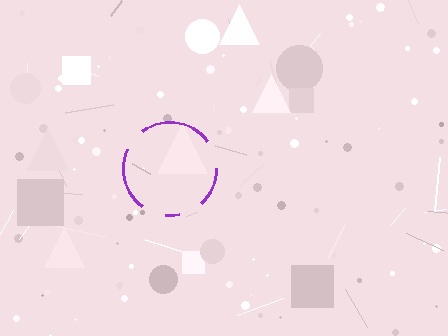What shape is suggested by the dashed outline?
The dashed outline suggests a circle.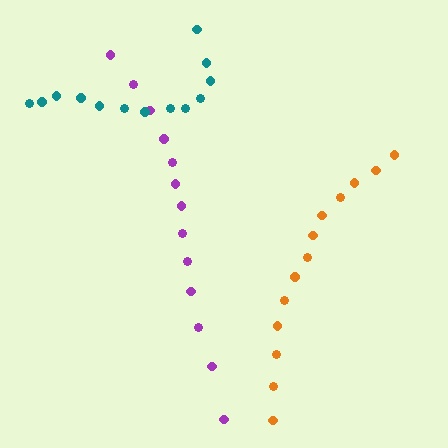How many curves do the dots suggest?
There are 3 distinct paths.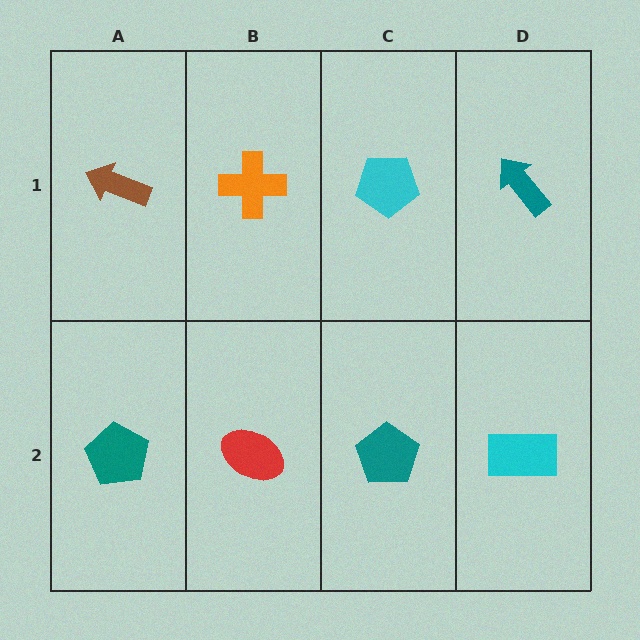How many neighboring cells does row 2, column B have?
3.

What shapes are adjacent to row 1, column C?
A teal pentagon (row 2, column C), an orange cross (row 1, column B), a teal arrow (row 1, column D).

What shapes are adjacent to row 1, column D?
A cyan rectangle (row 2, column D), a cyan pentagon (row 1, column C).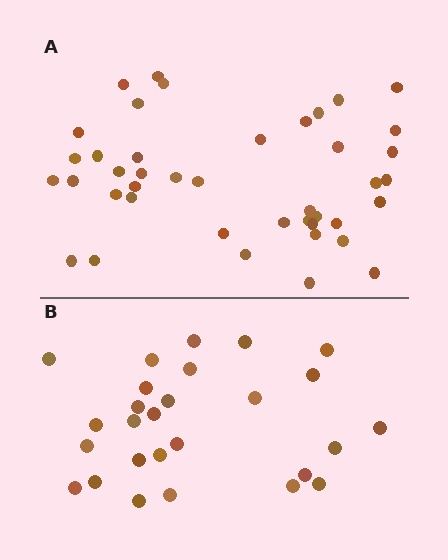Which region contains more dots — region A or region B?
Region A (the top region) has more dots.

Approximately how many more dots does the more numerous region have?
Region A has approximately 15 more dots than region B.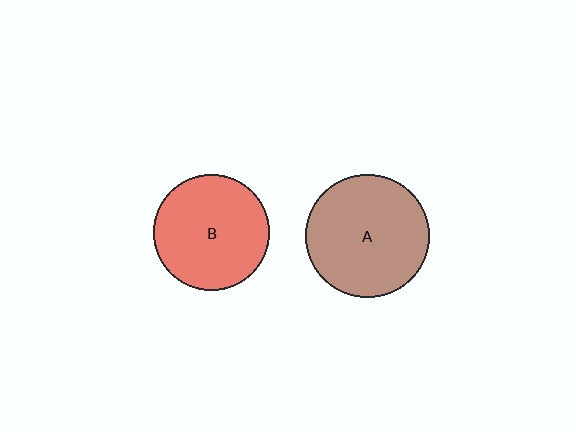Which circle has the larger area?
Circle A (brown).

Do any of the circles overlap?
No, none of the circles overlap.